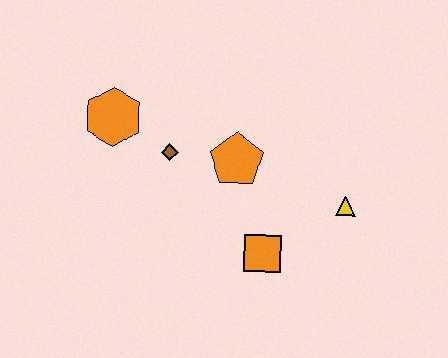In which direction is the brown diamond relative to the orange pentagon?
The brown diamond is to the left of the orange pentagon.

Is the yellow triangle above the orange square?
Yes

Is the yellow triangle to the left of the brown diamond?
No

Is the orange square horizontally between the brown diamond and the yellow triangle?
Yes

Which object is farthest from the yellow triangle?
The orange hexagon is farthest from the yellow triangle.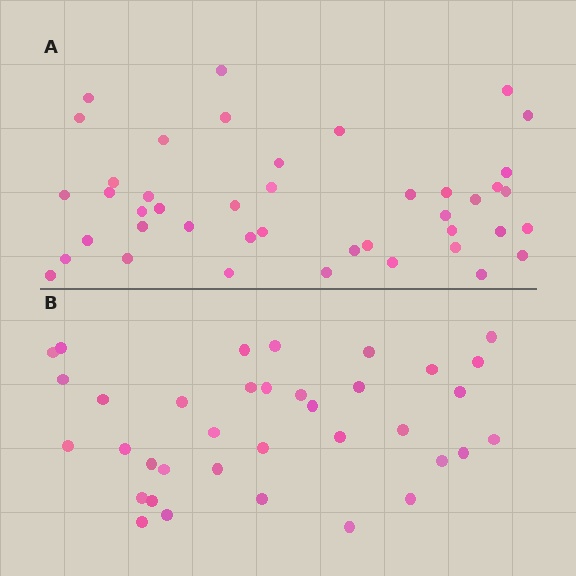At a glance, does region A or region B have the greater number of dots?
Region A (the top region) has more dots.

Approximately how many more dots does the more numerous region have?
Region A has roughly 8 or so more dots than region B.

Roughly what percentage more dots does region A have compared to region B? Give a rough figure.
About 20% more.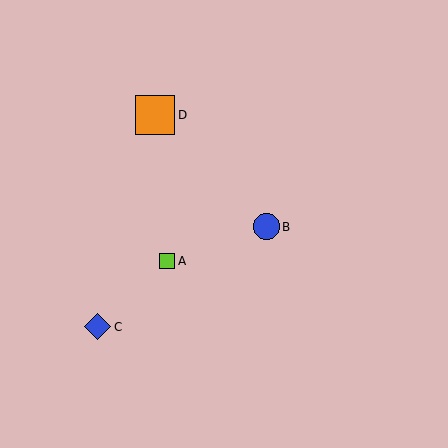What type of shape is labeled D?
Shape D is an orange square.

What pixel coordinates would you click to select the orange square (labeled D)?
Click at (155, 115) to select the orange square D.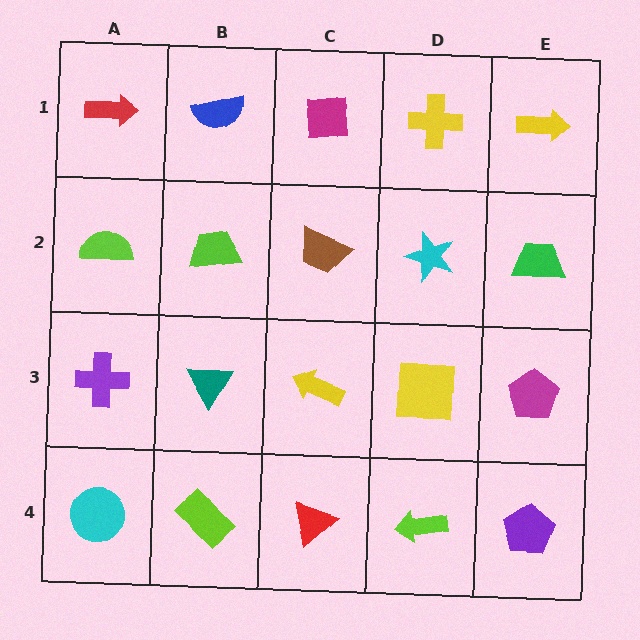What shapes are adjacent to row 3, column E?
A green trapezoid (row 2, column E), a purple pentagon (row 4, column E), a yellow square (row 3, column D).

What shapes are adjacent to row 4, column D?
A yellow square (row 3, column D), a red triangle (row 4, column C), a purple pentagon (row 4, column E).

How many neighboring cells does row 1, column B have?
3.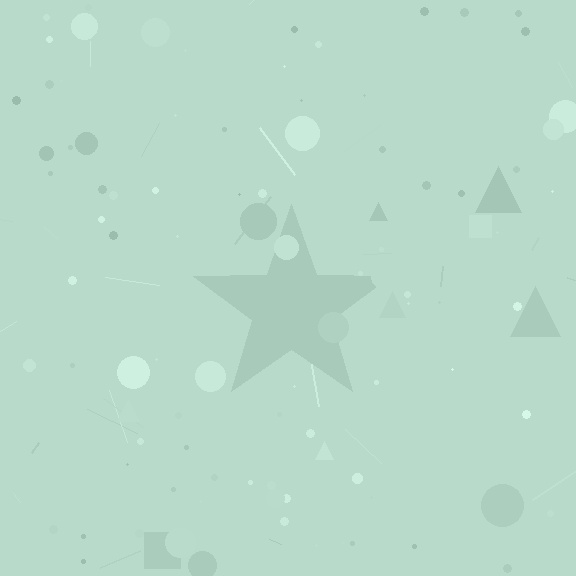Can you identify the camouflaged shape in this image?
The camouflaged shape is a star.